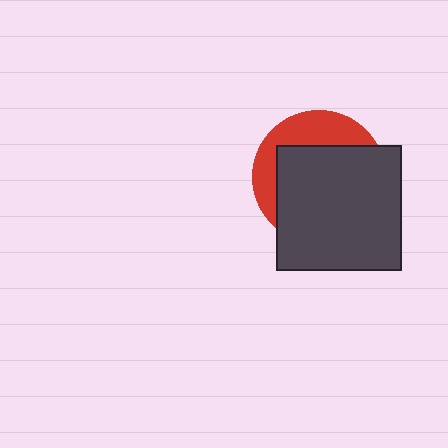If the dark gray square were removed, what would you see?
You would see the complete red circle.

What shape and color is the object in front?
The object in front is a dark gray square.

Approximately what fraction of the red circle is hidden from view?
Roughly 68% of the red circle is hidden behind the dark gray square.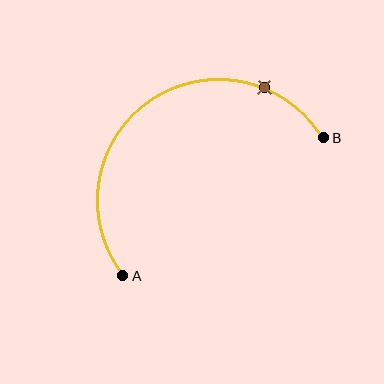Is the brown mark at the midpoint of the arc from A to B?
No. The brown mark lies on the arc but is closer to endpoint B. The arc midpoint would be at the point on the curve equidistant along the arc from both A and B.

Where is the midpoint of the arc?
The arc midpoint is the point on the curve farthest from the straight line joining A and B. It sits above and to the left of that line.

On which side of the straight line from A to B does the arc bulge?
The arc bulges above and to the left of the straight line connecting A and B.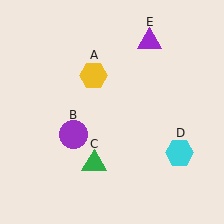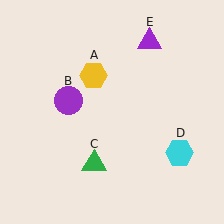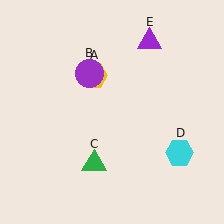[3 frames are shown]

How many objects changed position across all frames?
1 object changed position: purple circle (object B).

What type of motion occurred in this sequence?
The purple circle (object B) rotated clockwise around the center of the scene.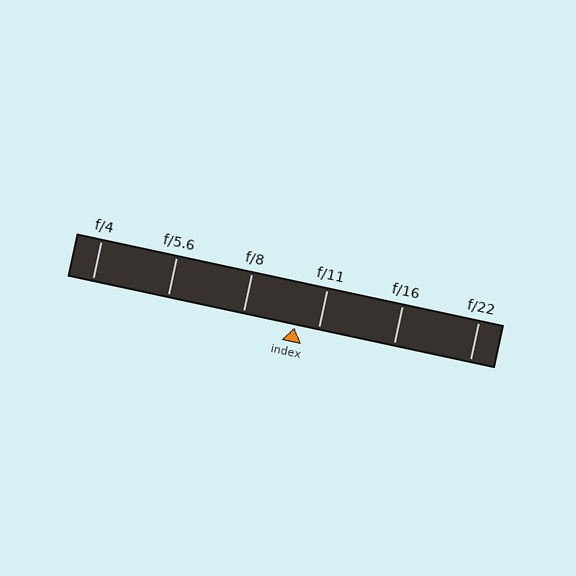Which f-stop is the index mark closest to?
The index mark is closest to f/11.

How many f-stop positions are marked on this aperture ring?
There are 6 f-stop positions marked.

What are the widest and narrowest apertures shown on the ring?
The widest aperture shown is f/4 and the narrowest is f/22.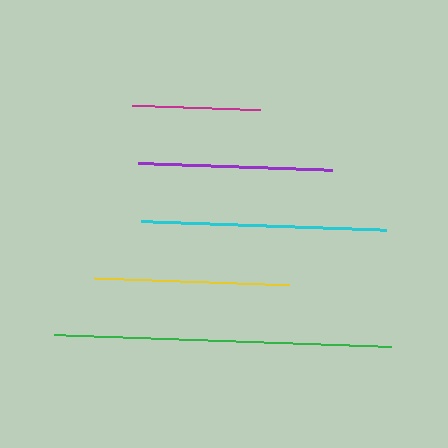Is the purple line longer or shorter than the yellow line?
The yellow line is longer than the purple line.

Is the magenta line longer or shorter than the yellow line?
The yellow line is longer than the magenta line.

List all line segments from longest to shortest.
From longest to shortest: green, cyan, yellow, purple, magenta.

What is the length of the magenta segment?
The magenta segment is approximately 128 pixels long.